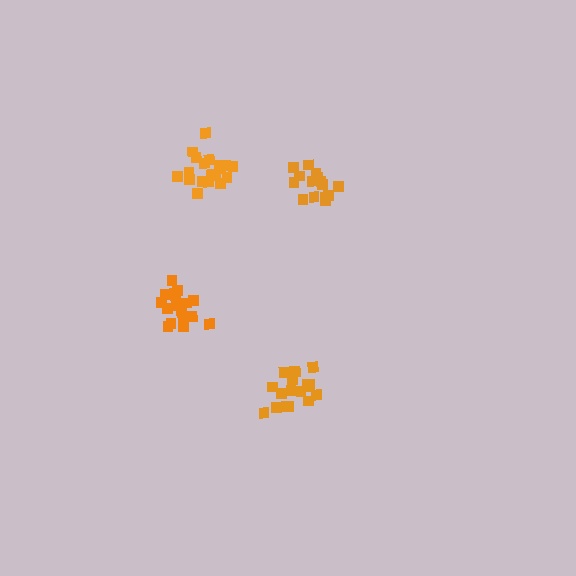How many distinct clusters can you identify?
There are 4 distinct clusters.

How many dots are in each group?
Group 1: 17 dots, Group 2: 19 dots, Group 3: 18 dots, Group 4: 16 dots (70 total).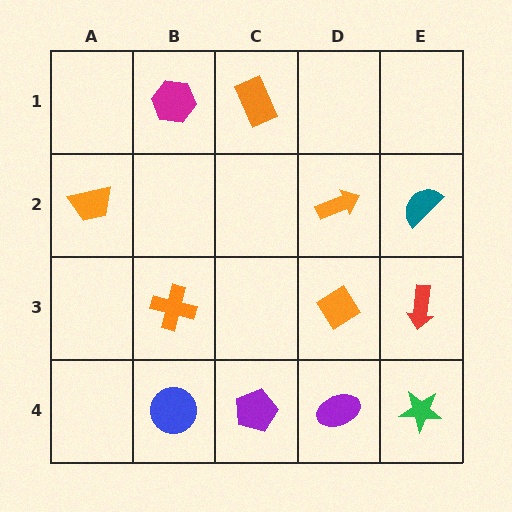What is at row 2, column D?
An orange arrow.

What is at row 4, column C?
A purple pentagon.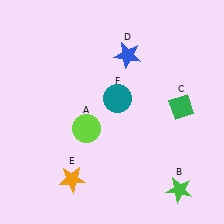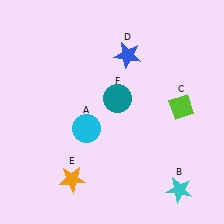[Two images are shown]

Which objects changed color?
A changed from lime to cyan. B changed from green to cyan. C changed from green to lime.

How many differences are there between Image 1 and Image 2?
There are 3 differences between the two images.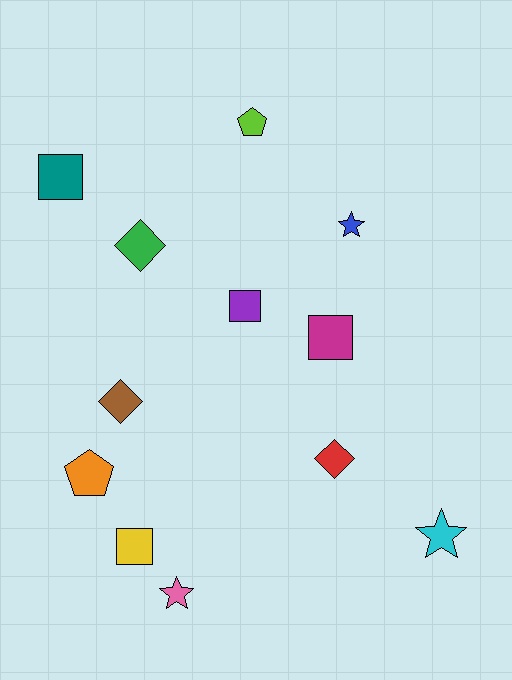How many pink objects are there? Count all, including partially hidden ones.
There is 1 pink object.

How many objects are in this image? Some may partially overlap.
There are 12 objects.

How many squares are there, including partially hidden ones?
There are 4 squares.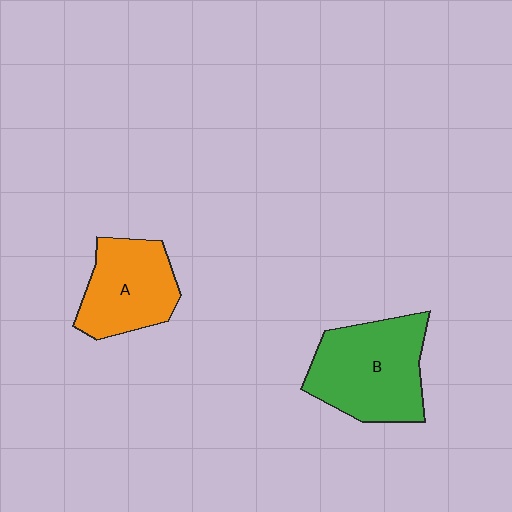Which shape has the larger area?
Shape B (green).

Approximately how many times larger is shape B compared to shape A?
Approximately 1.3 times.